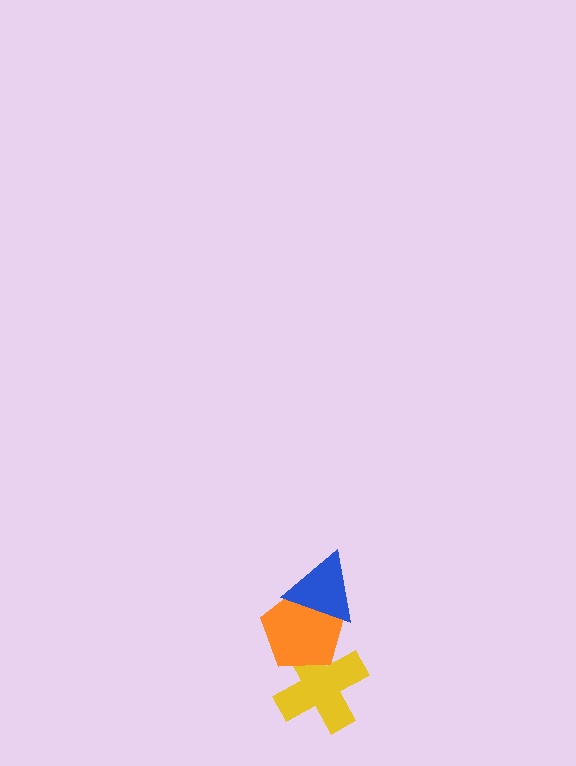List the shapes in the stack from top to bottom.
From top to bottom: the blue triangle, the orange pentagon, the yellow cross.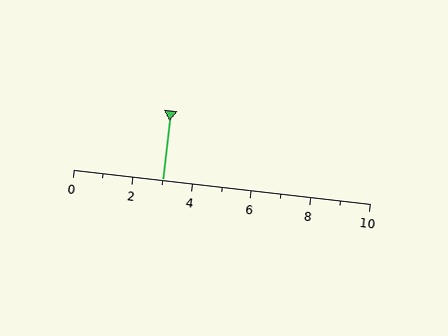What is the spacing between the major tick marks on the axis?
The major ticks are spaced 2 apart.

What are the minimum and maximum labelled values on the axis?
The axis runs from 0 to 10.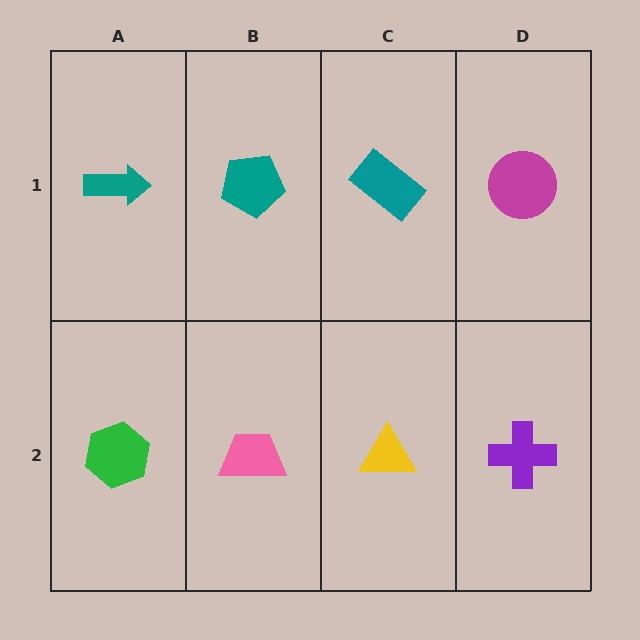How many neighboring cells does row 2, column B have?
3.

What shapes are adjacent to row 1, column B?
A pink trapezoid (row 2, column B), a teal arrow (row 1, column A), a teal rectangle (row 1, column C).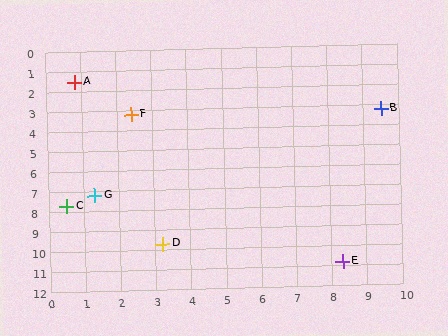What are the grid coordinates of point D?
Point D is at approximately (3.2, 9.7).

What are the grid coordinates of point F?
Point F is at approximately (2.4, 3.2).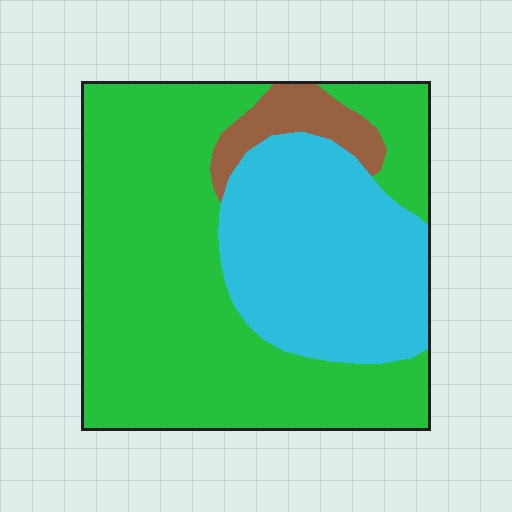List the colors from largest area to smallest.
From largest to smallest: green, cyan, brown.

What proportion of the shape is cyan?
Cyan takes up about one third (1/3) of the shape.